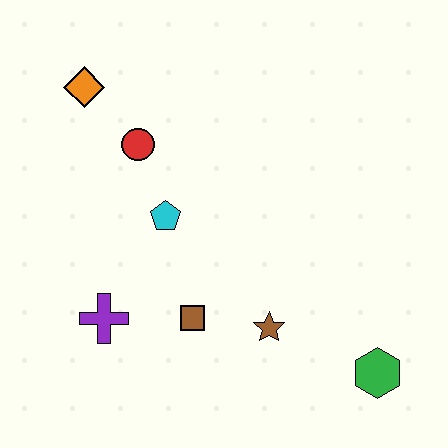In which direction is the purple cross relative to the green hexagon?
The purple cross is to the left of the green hexagon.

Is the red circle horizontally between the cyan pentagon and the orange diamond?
Yes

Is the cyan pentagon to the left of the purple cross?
No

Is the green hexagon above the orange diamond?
No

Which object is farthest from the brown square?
The orange diamond is farthest from the brown square.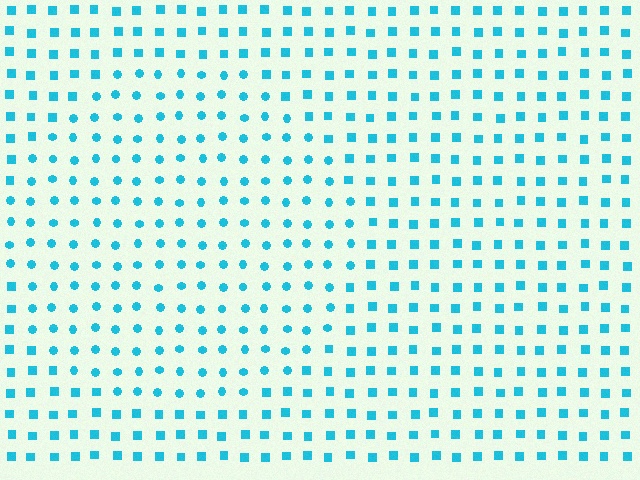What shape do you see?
I see a circle.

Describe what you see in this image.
The image is filled with small cyan elements arranged in a uniform grid. A circle-shaped region contains circles, while the surrounding area contains squares. The boundary is defined purely by the change in element shape.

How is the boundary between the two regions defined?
The boundary is defined by a change in element shape: circles inside vs. squares outside. All elements share the same color and spacing.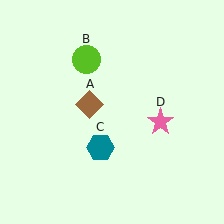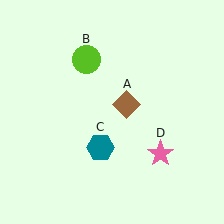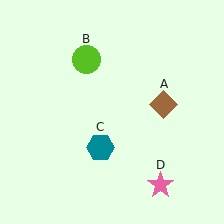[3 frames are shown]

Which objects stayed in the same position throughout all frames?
Lime circle (object B) and teal hexagon (object C) remained stationary.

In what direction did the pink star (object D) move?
The pink star (object D) moved down.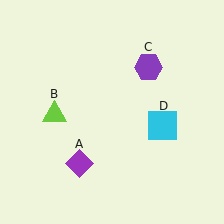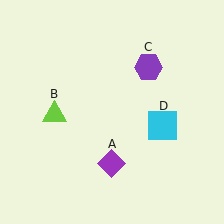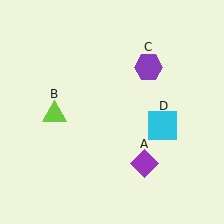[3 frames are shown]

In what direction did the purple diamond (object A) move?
The purple diamond (object A) moved right.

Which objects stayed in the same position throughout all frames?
Lime triangle (object B) and purple hexagon (object C) and cyan square (object D) remained stationary.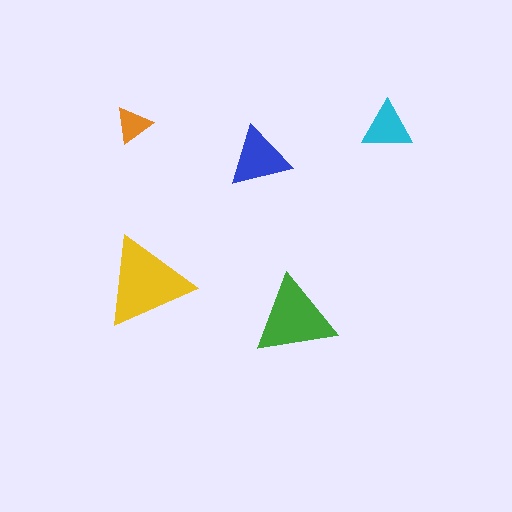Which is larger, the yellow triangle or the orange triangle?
The yellow one.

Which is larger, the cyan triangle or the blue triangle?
The blue one.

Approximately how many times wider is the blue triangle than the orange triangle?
About 1.5 times wider.